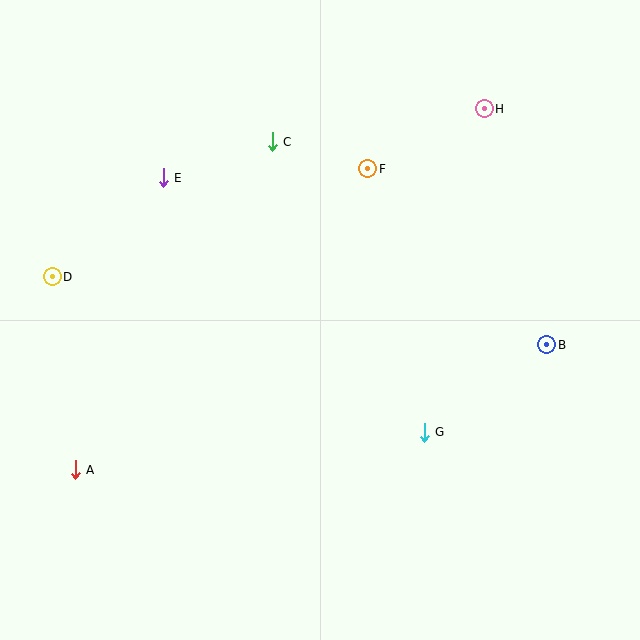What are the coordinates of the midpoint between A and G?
The midpoint between A and G is at (250, 451).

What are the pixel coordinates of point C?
Point C is at (272, 142).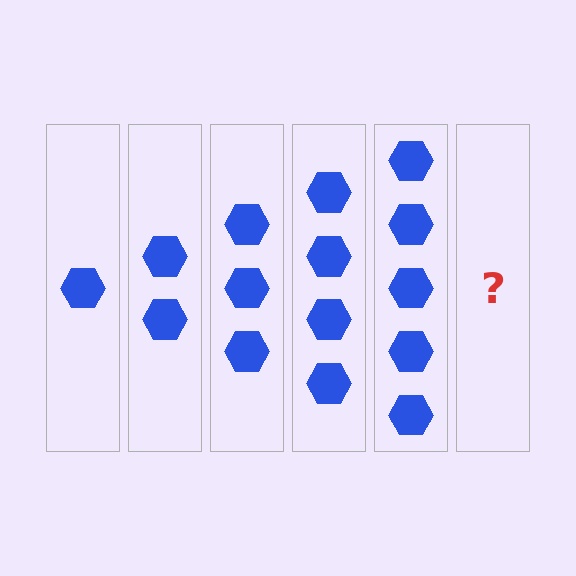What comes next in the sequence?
The next element should be 6 hexagons.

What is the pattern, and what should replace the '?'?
The pattern is that each step adds one more hexagon. The '?' should be 6 hexagons.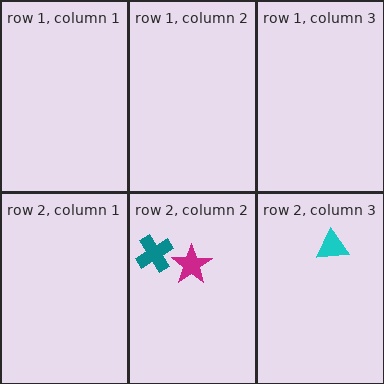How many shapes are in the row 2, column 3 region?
1.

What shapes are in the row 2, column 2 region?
The magenta star, the teal cross.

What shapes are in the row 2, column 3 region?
The cyan triangle.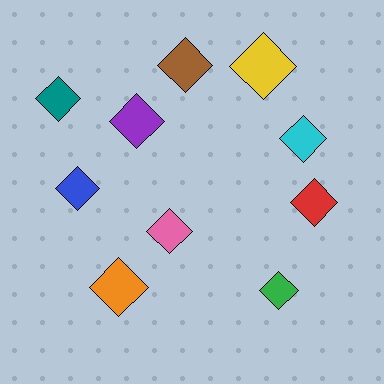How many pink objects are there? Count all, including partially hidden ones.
There is 1 pink object.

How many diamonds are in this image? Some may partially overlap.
There are 10 diamonds.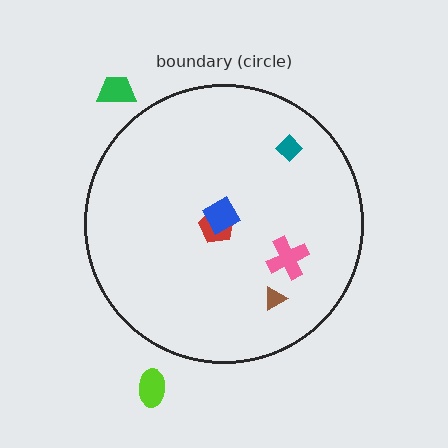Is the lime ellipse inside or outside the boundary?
Outside.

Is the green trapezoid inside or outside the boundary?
Outside.